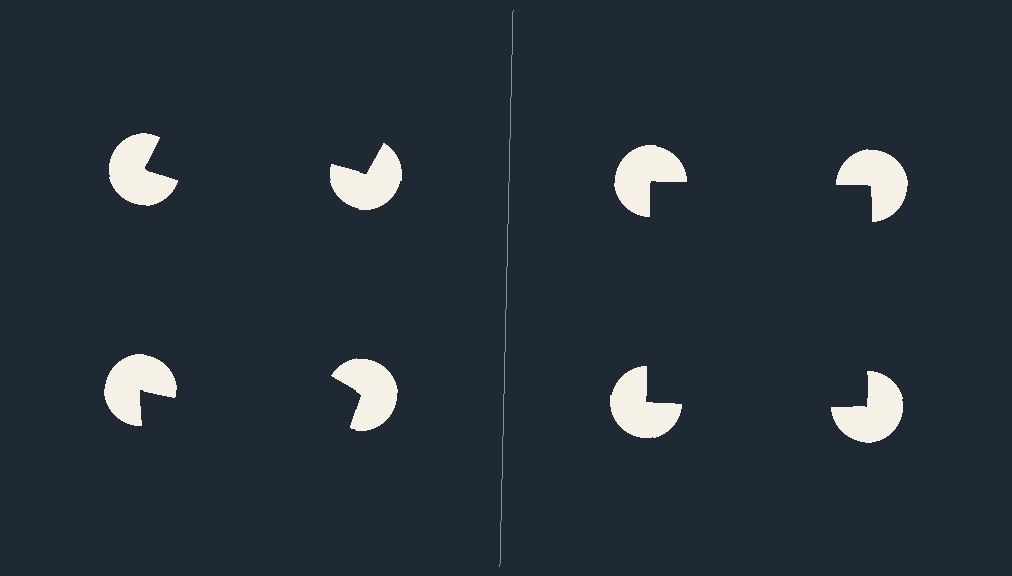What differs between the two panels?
The pac-man discs are positioned identically on both sides; only the wedge orientations differ. On the right they align to a square; on the left they are misaligned.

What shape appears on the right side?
An illusory square.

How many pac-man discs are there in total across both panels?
8 — 4 on each side.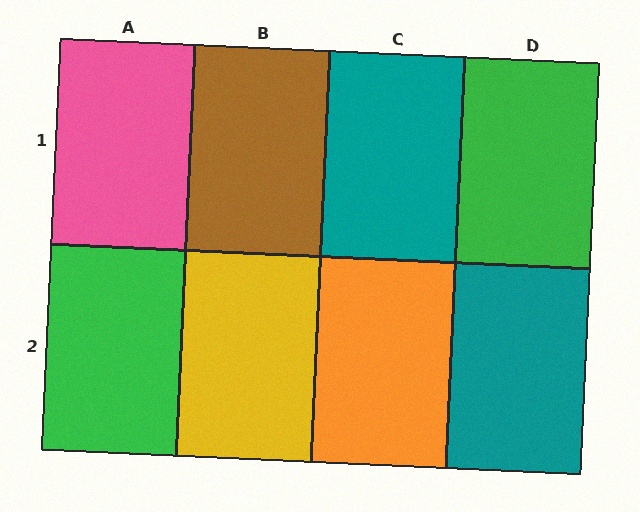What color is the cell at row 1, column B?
Brown.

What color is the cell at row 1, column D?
Green.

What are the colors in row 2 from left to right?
Green, yellow, orange, teal.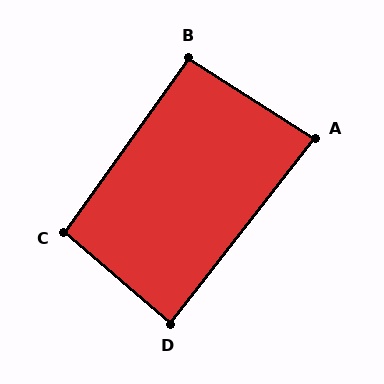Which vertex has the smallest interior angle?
A, at approximately 85 degrees.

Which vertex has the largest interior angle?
C, at approximately 95 degrees.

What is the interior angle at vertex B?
Approximately 93 degrees (approximately right).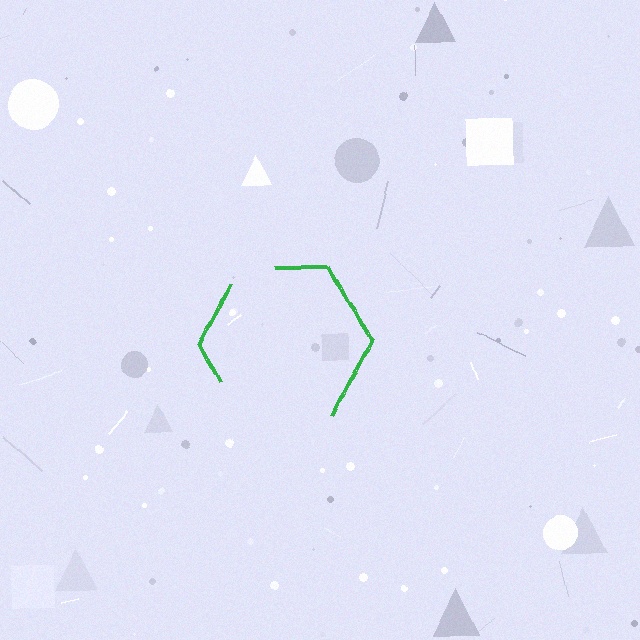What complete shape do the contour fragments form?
The contour fragments form a hexagon.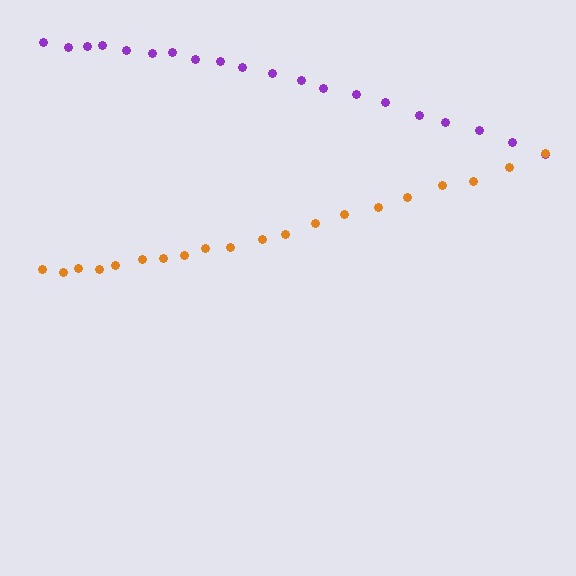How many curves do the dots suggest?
There are 2 distinct paths.